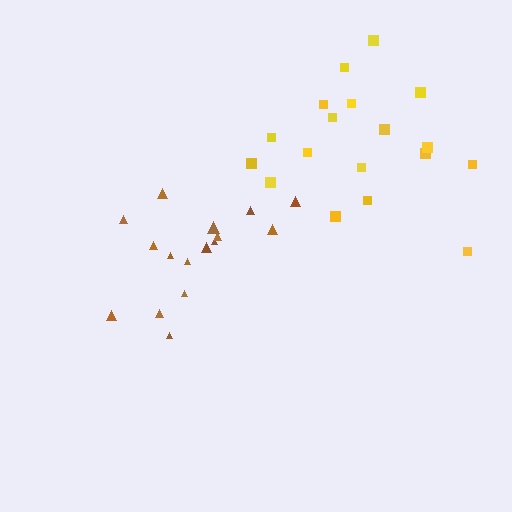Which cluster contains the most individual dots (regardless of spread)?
Yellow (18).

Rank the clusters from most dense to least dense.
yellow, brown.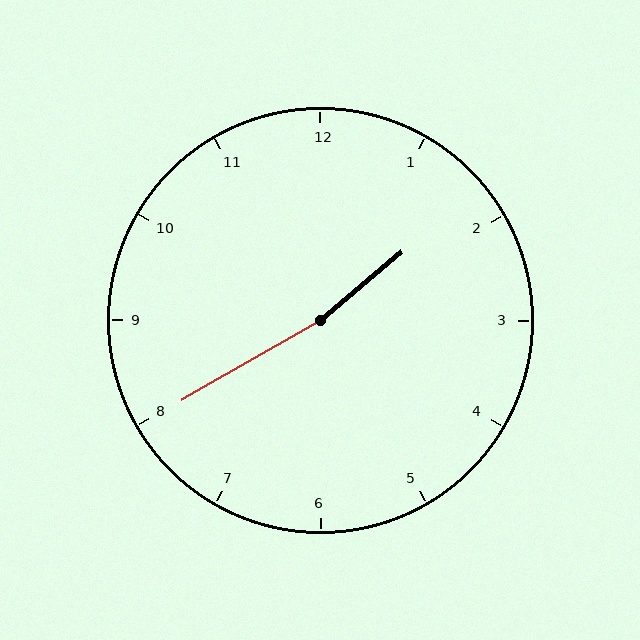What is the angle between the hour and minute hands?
Approximately 170 degrees.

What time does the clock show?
1:40.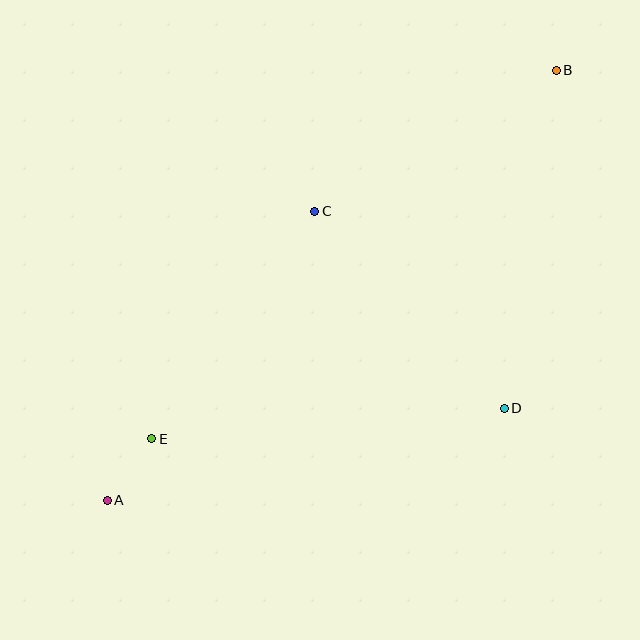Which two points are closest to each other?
Points A and E are closest to each other.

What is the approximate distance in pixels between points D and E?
The distance between D and E is approximately 354 pixels.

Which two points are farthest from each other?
Points A and B are farthest from each other.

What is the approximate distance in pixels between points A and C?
The distance between A and C is approximately 356 pixels.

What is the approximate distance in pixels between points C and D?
The distance between C and D is approximately 273 pixels.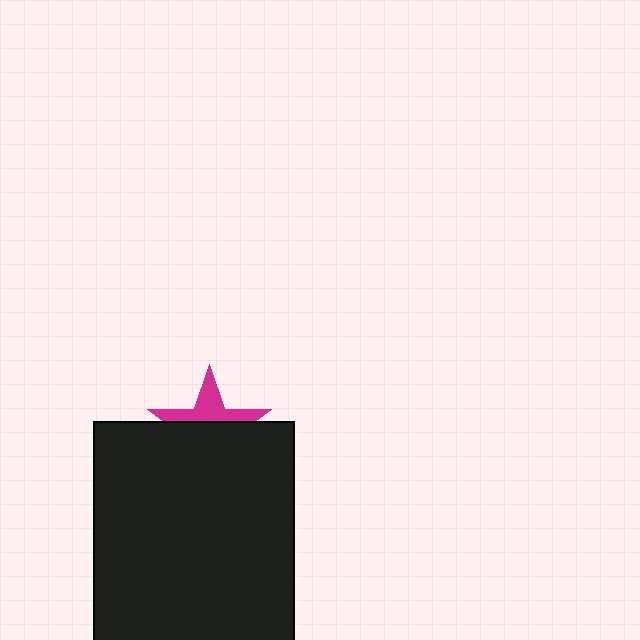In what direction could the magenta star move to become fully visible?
The magenta star could move up. That would shift it out from behind the black rectangle entirely.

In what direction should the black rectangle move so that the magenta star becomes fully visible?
The black rectangle should move down. That is the shortest direction to clear the overlap and leave the magenta star fully visible.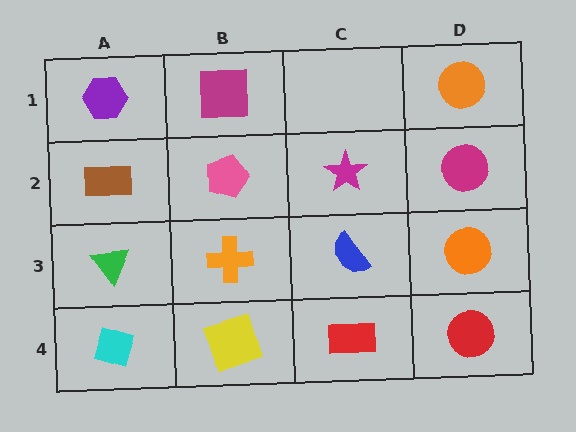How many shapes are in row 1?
3 shapes.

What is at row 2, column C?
A magenta star.